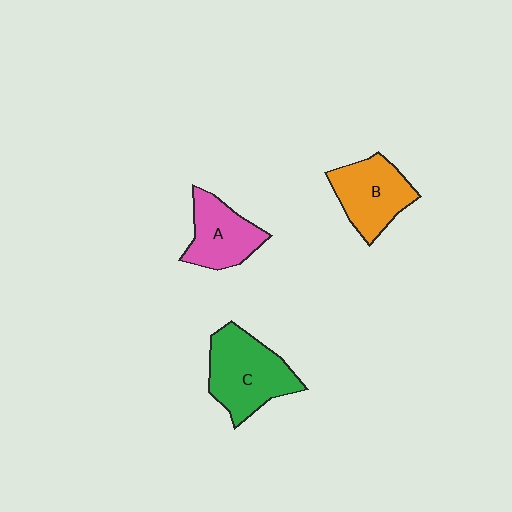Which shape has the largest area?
Shape C (green).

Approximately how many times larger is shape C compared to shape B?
Approximately 1.2 times.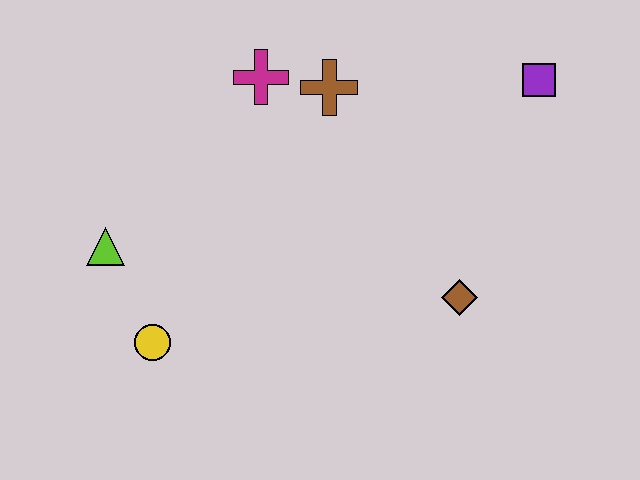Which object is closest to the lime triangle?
The yellow circle is closest to the lime triangle.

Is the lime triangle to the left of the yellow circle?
Yes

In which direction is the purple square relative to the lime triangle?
The purple square is to the right of the lime triangle.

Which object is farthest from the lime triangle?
The purple square is farthest from the lime triangle.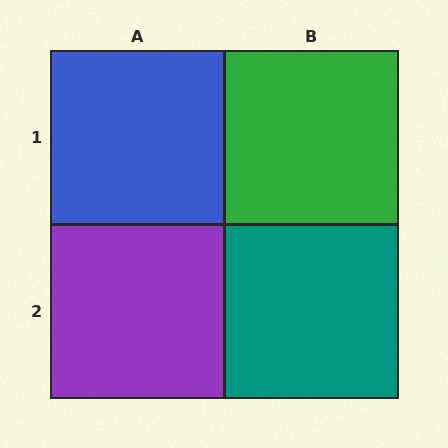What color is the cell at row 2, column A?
Purple.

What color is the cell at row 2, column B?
Teal.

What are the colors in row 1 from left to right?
Blue, green.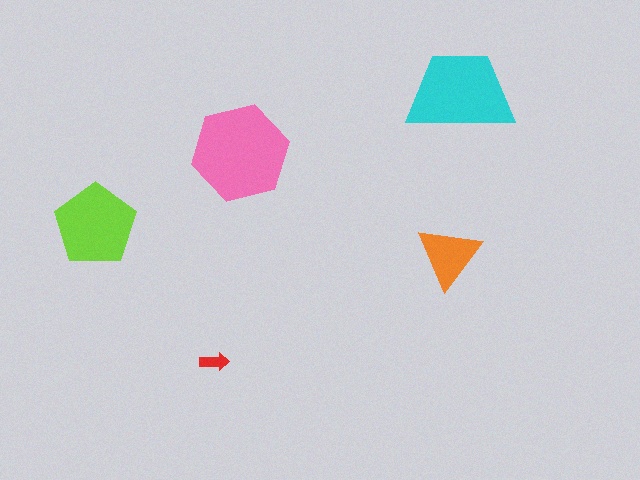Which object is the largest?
The pink hexagon.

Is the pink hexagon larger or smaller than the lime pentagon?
Larger.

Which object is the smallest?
The red arrow.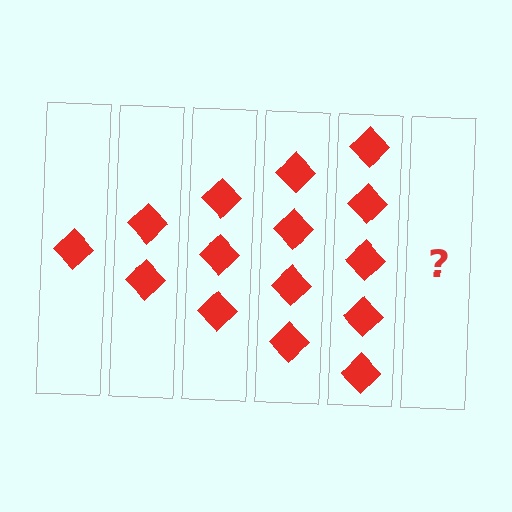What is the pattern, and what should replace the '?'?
The pattern is that each step adds one more diamond. The '?' should be 6 diamonds.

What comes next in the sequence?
The next element should be 6 diamonds.